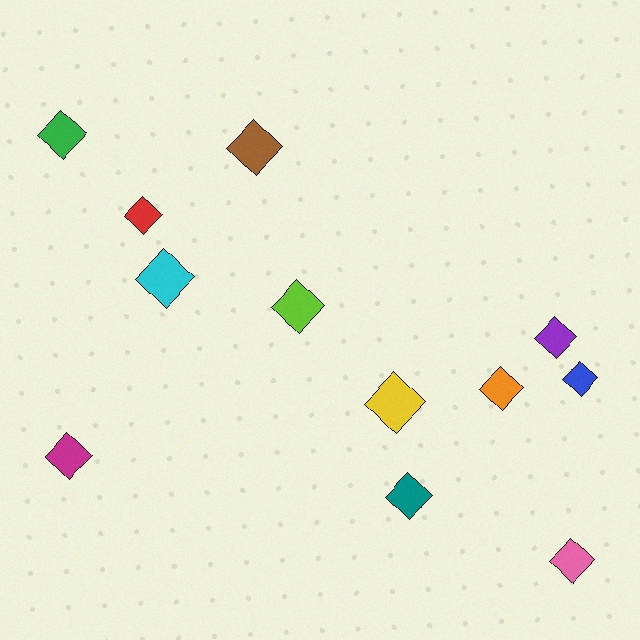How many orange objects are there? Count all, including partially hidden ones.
There is 1 orange object.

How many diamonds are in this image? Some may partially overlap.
There are 12 diamonds.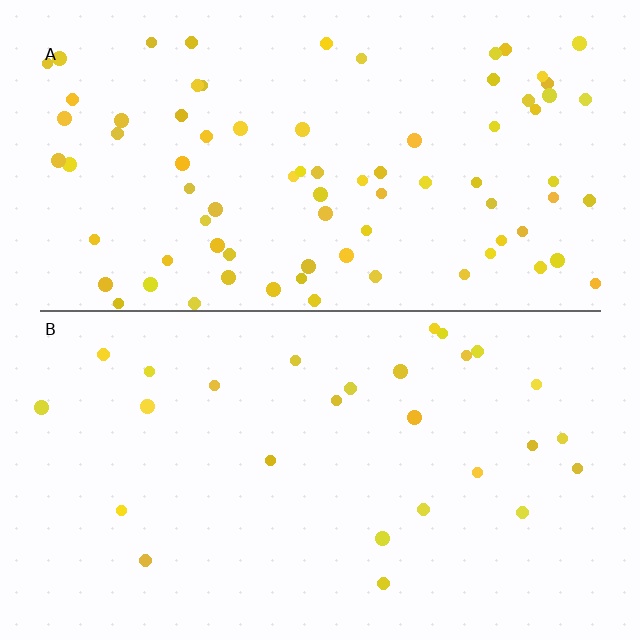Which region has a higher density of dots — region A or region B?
A (the top).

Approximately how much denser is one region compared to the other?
Approximately 2.9× — region A over region B.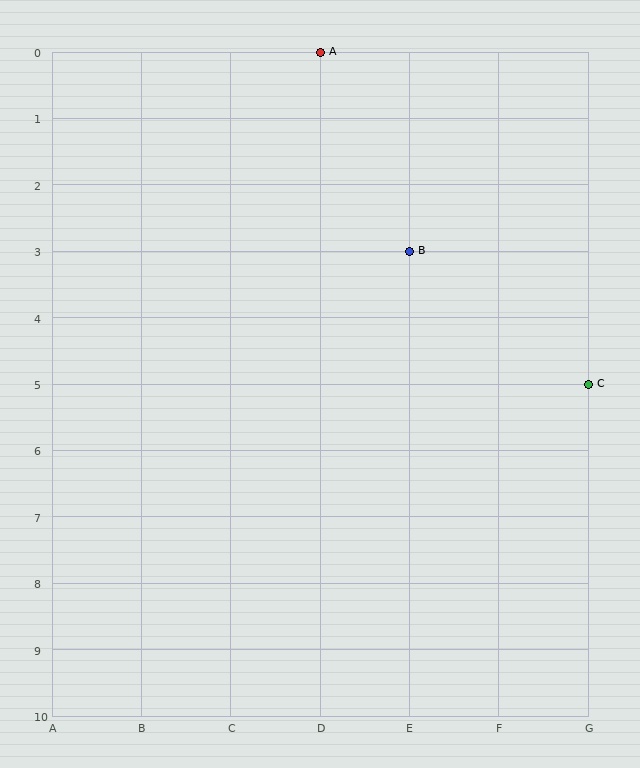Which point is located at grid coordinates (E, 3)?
Point B is at (E, 3).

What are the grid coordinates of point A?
Point A is at grid coordinates (D, 0).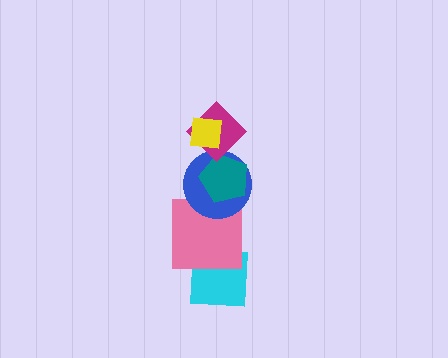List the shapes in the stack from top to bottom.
From top to bottom: the yellow square, the magenta diamond, the teal pentagon, the blue circle, the pink square, the cyan square.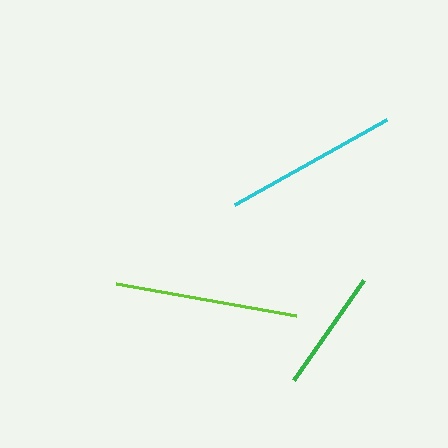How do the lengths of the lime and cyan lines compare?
The lime and cyan lines are approximately the same length.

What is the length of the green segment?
The green segment is approximately 121 pixels long.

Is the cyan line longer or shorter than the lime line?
The lime line is longer than the cyan line.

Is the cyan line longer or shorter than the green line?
The cyan line is longer than the green line.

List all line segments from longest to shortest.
From longest to shortest: lime, cyan, green.